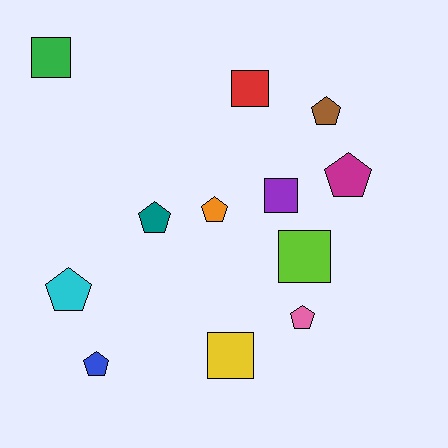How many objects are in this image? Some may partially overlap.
There are 12 objects.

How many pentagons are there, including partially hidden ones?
There are 7 pentagons.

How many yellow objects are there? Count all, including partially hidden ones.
There is 1 yellow object.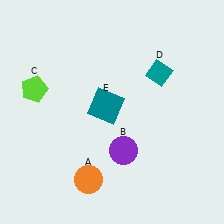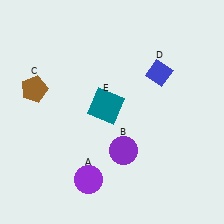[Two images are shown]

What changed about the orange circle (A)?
In Image 1, A is orange. In Image 2, it changed to purple.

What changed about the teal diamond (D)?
In Image 1, D is teal. In Image 2, it changed to blue.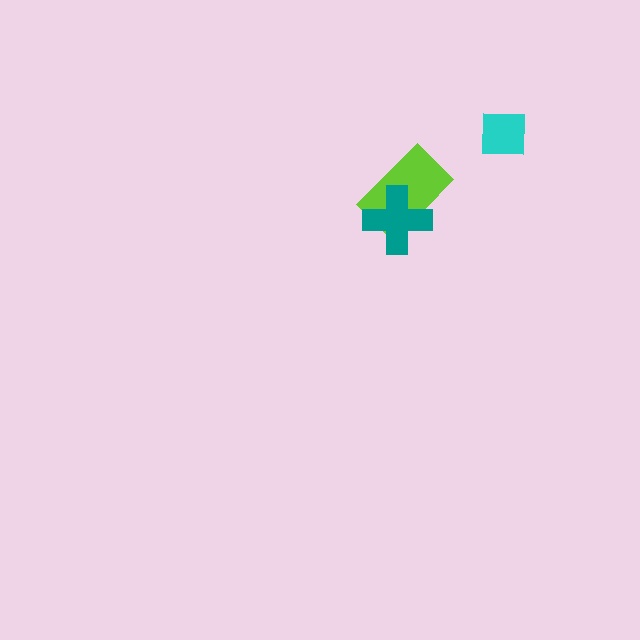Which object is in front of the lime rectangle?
The teal cross is in front of the lime rectangle.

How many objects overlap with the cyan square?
0 objects overlap with the cyan square.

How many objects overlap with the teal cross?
1 object overlaps with the teal cross.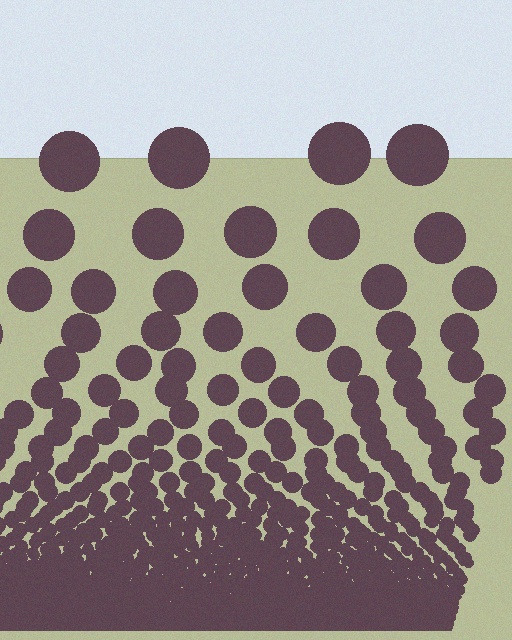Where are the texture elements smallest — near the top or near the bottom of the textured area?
Near the bottom.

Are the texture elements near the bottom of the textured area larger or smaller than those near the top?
Smaller. The gradient is inverted — elements near the bottom are smaller and denser.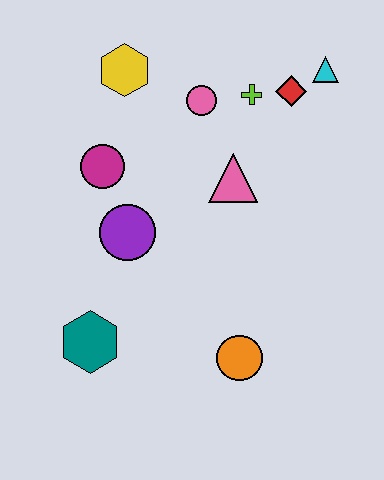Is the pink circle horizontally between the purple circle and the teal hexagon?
No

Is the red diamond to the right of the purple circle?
Yes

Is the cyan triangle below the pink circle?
No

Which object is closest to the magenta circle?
The purple circle is closest to the magenta circle.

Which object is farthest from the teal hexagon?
The cyan triangle is farthest from the teal hexagon.